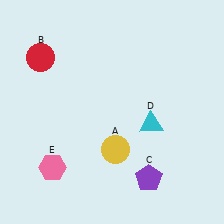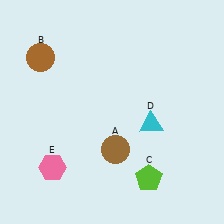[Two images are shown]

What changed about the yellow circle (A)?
In Image 1, A is yellow. In Image 2, it changed to brown.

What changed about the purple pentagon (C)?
In Image 1, C is purple. In Image 2, it changed to lime.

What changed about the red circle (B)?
In Image 1, B is red. In Image 2, it changed to brown.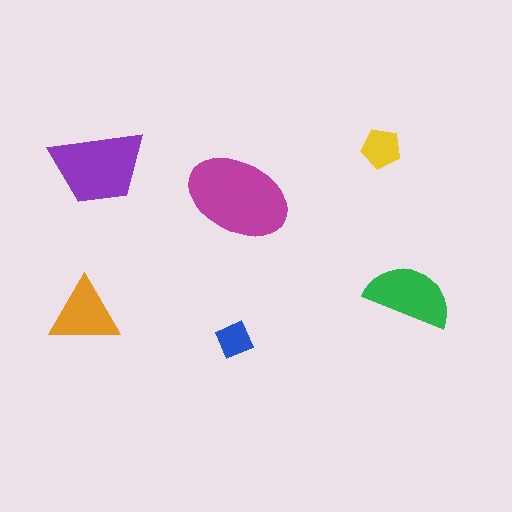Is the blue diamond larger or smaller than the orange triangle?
Smaller.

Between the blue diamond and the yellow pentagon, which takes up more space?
The yellow pentagon.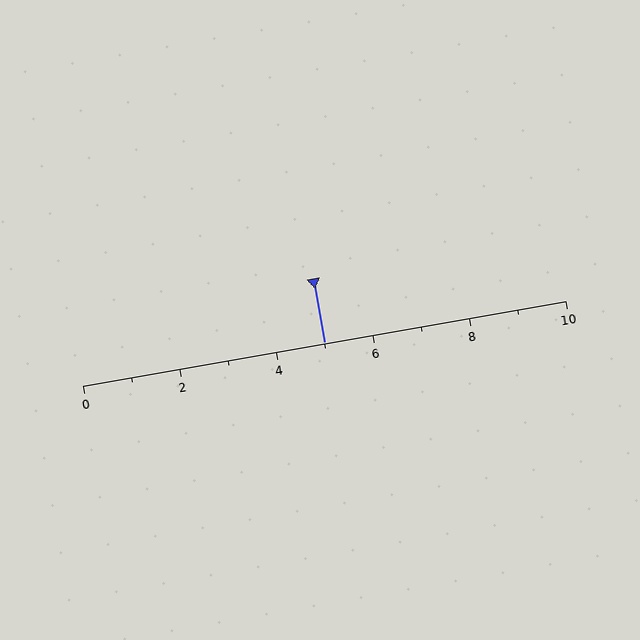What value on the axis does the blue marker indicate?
The marker indicates approximately 5.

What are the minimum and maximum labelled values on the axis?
The axis runs from 0 to 10.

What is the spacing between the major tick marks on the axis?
The major ticks are spaced 2 apart.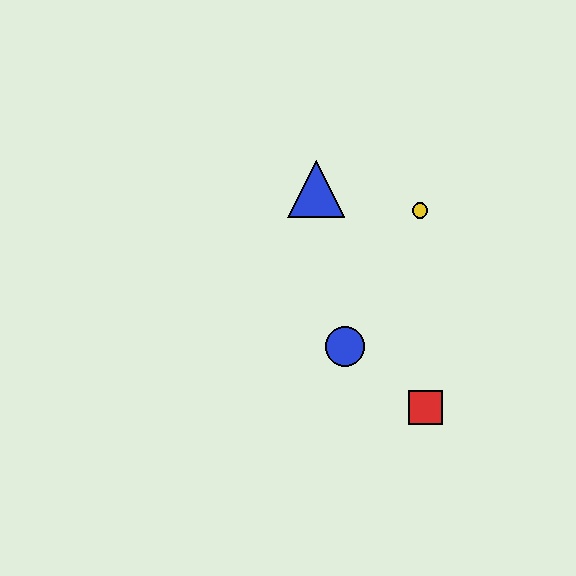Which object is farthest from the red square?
The blue triangle is farthest from the red square.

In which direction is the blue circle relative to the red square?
The blue circle is to the left of the red square.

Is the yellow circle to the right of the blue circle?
Yes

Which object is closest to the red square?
The blue circle is closest to the red square.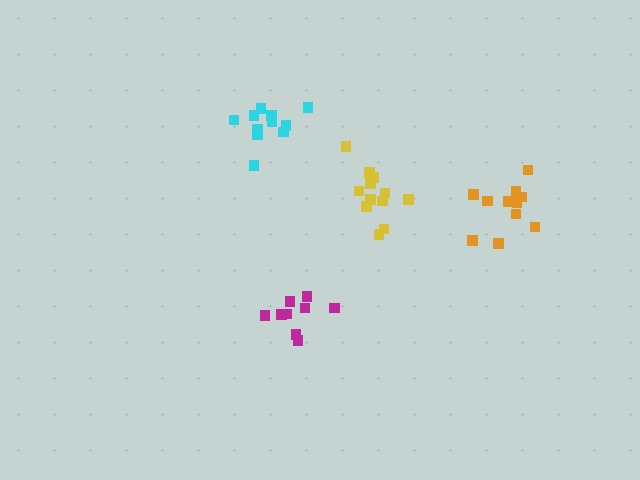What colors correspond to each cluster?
The clusters are colored: orange, yellow, magenta, cyan.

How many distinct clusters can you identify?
There are 4 distinct clusters.